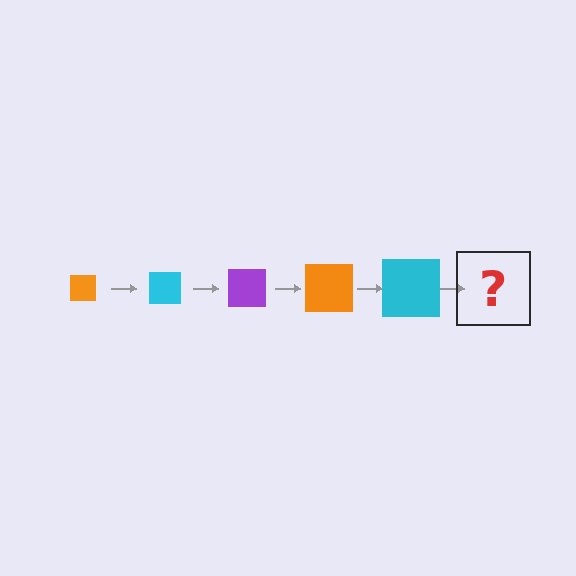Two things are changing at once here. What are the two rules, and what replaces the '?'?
The two rules are that the square grows larger each step and the color cycles through orange, cyan, and purple. The '?' should be a purple square, larger than the previous one.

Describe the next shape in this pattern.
It should be a purple square, larger than the previous one.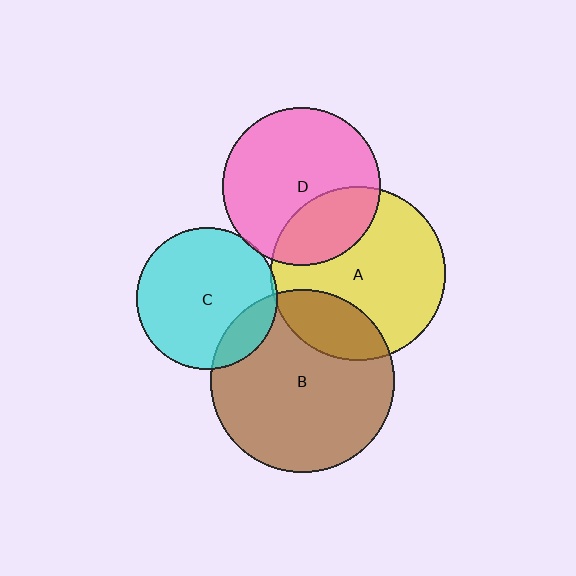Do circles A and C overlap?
Yes.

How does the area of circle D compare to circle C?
Approximately 1.2 times.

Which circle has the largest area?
Circle B (brown).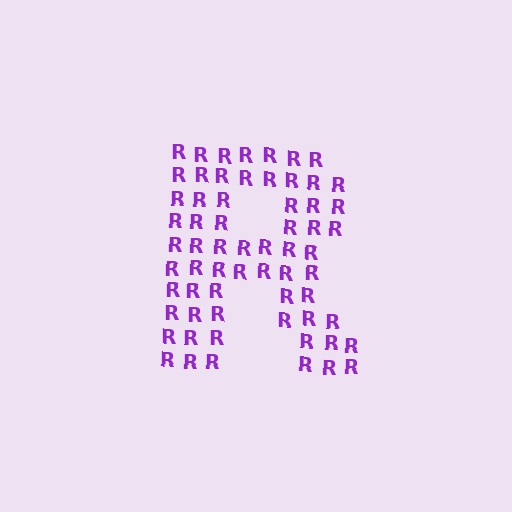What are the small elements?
The small elements are letter R's.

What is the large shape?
The large shape is the letter R.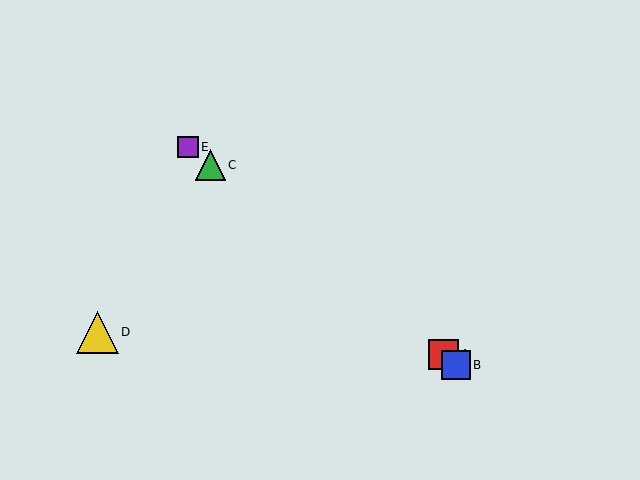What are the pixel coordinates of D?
Object D is at (98, 332).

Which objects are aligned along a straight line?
Objects A, B, C, E are aligned along a straight line.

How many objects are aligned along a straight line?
4 objects (A, B, C, E) are aligned along a straight line.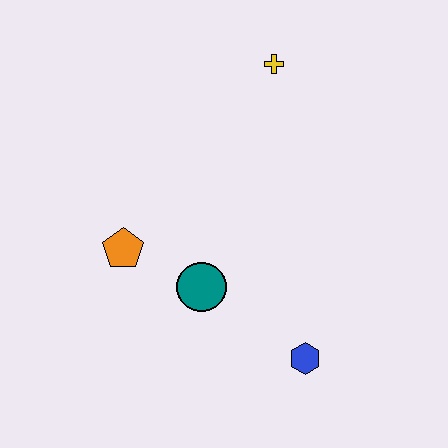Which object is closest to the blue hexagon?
The teal circle is closest to the blue hexagon.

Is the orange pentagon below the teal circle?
No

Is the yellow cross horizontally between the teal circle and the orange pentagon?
No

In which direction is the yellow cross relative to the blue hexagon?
The yellow cross is above the blue hexagon.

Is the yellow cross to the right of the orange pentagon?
Yes